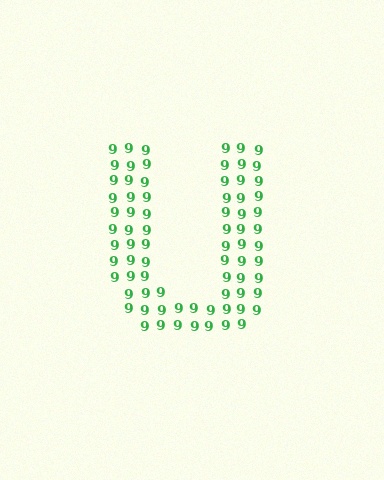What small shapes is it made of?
It is made of small digit 9's.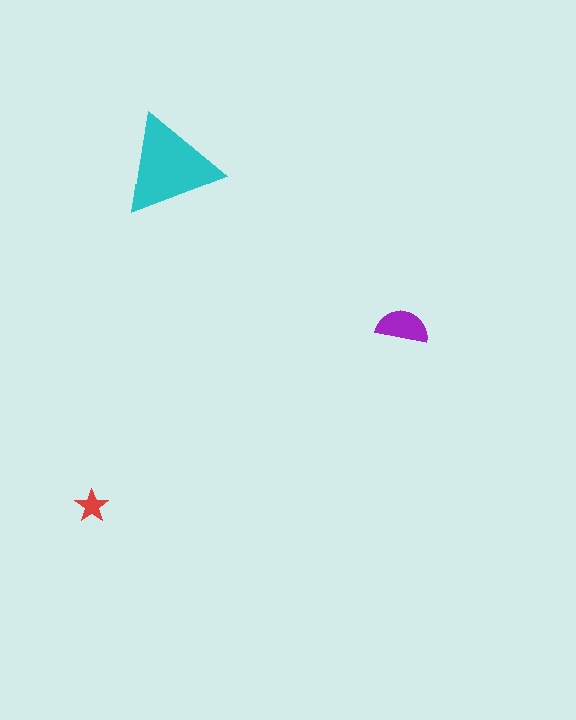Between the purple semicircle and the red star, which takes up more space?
The purple semicircle.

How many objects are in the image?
There are 3 objects in the image.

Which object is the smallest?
The red star.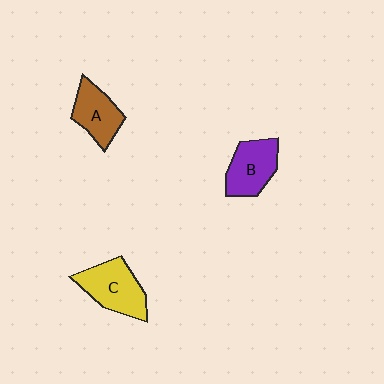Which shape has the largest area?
Shape C (yellow).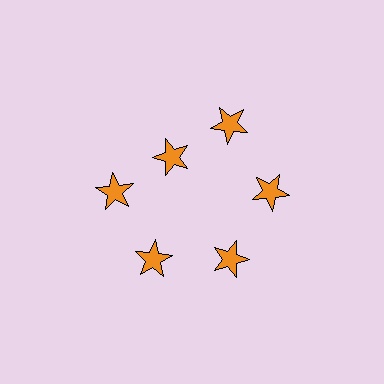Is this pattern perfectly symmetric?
No. The 6 orange stars are arranged in a ring, but one element near the 11 o'clock position is pulled inward toward the center, breaking the 6-fold rotational symmetry.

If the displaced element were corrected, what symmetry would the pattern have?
It would have 6-fold rotational symmetry — the pattern would map onto itself every 60 degrees.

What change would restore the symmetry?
The symmetry would be restored by moving it outward, back onto the ring so that all 6 stars sit at equal angles and equal distance from the center.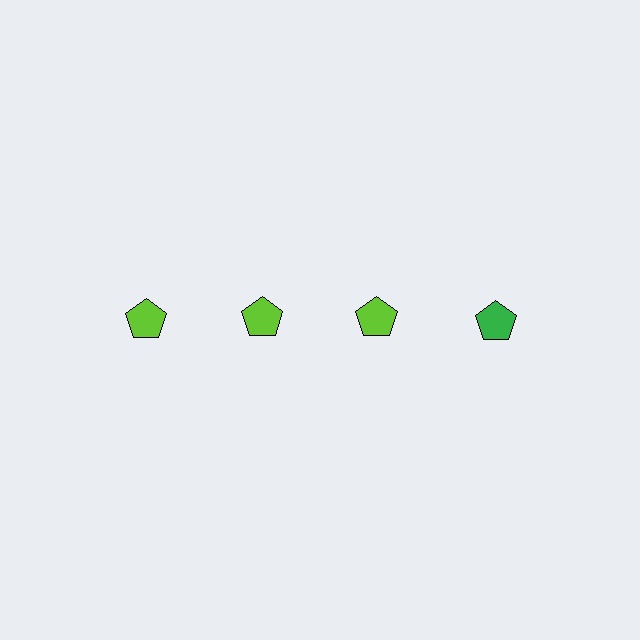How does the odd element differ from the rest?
It has a different color: green instead of lime.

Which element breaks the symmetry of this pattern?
The green pentagon in the top row, second from right column breaks the symmetry. All other shapes are lime pentagons.